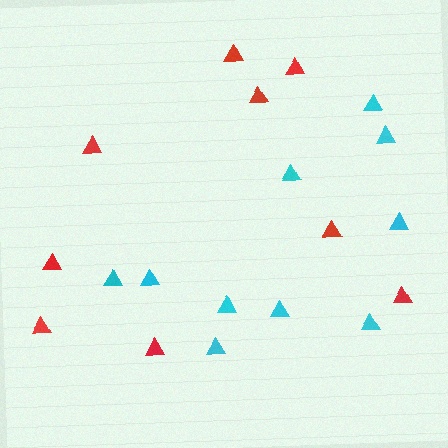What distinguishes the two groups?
There are 2 groups: one group of red triangles (9) and one group of cyan triangles (10).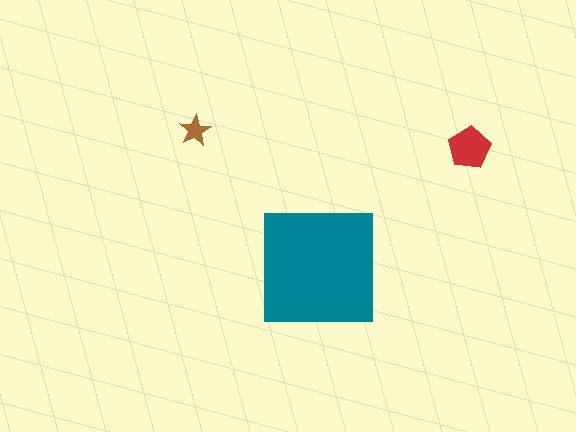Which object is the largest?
The teal square.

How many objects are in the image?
There are 3 objects in the image.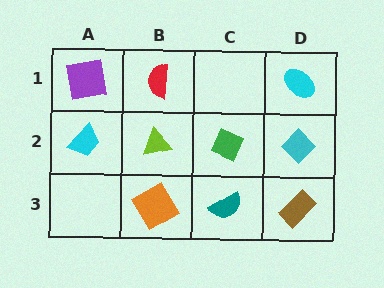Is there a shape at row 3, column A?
No, that cell is empty.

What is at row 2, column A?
A cyan trapezoid.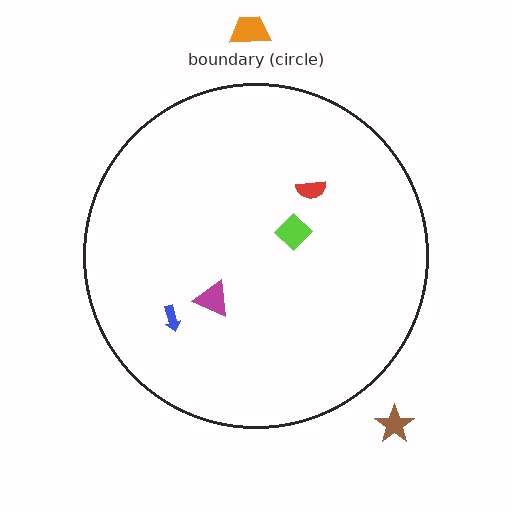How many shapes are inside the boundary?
4 inside, 2 outside.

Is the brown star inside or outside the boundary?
Outside.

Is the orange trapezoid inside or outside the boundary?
Outside.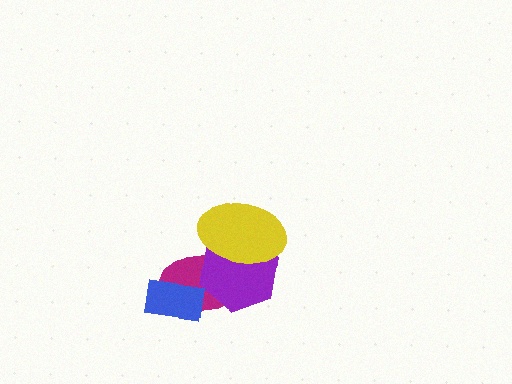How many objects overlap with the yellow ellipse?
2 objects overlap with the yellow ellipse.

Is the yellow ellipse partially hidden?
No, no other shape covers it.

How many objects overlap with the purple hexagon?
2 objects overlap with the purple hexagon.